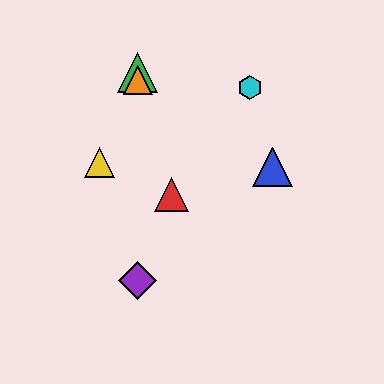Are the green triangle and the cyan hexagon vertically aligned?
No, the green triangle is at x≈138 and the cyan hexagon is at x≈250.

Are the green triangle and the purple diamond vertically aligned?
Yes, both are at x≈138.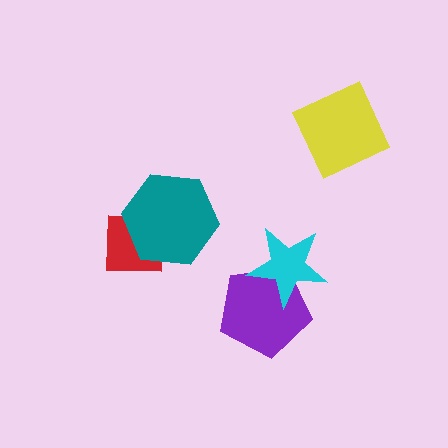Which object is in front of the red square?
The teal hexagon is in front of the red square.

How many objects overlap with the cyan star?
1 object overlaps with the cyan star.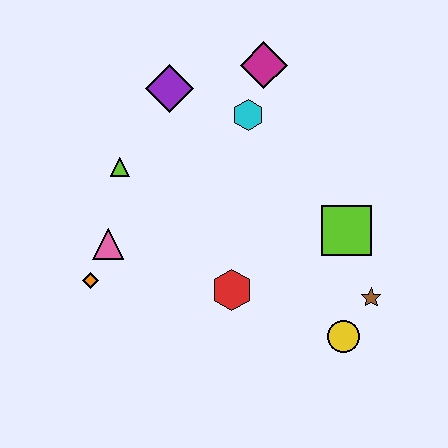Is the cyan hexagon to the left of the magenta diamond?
Yes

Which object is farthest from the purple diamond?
The yellow circle is farthest from the purple diamond.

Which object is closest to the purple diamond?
The cyan hexagon is closest to the purple diamond.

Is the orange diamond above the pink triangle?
No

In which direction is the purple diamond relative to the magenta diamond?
The purple diamond is to the left of the magenta diamond.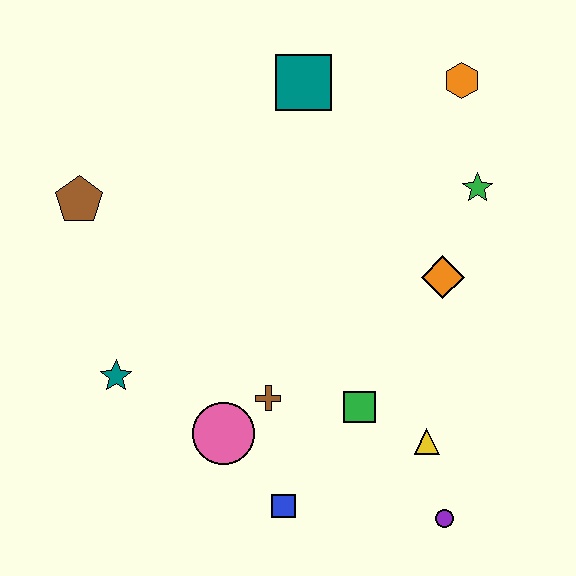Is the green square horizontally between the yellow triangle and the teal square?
Yes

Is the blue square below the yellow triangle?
Yes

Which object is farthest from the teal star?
The orange hexagon is farthest from the teal star.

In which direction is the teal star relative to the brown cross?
The teal star is to the left of the brown cross.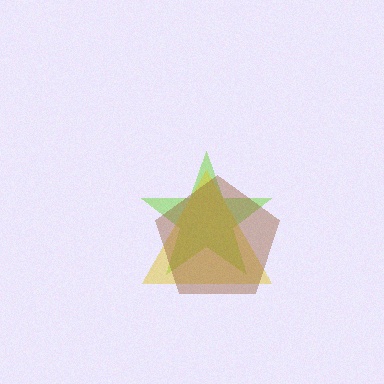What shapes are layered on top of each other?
The layered shapes are: a lime star, a yellow triangle, a brown pentagon.